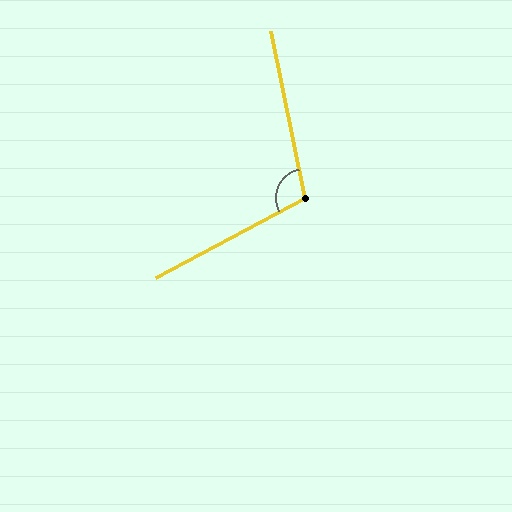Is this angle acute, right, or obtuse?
It is obtuse.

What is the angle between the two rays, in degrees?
Approximately 107 degrees.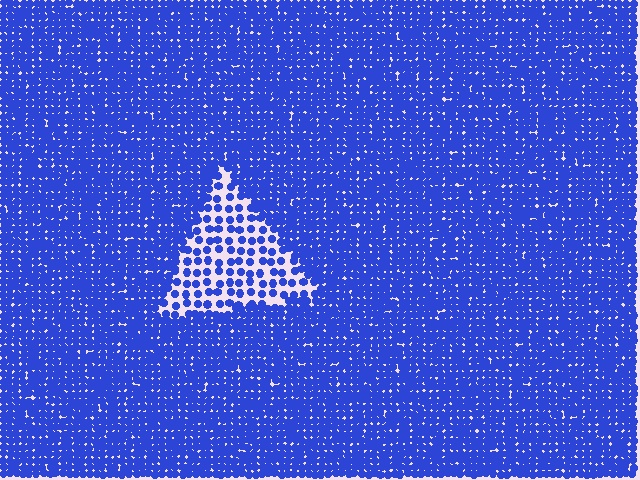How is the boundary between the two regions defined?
The boundary is defined by a change in element density (approximately 2.6x ratio). All elements are the same color, size, and shape.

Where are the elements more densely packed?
The elements are more densely packed outside the triangle boundary.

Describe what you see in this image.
The image contains small blue elements arranged at two different densities. A triangle-shaped region is visible where the elements are less densely packed than the surrounding area.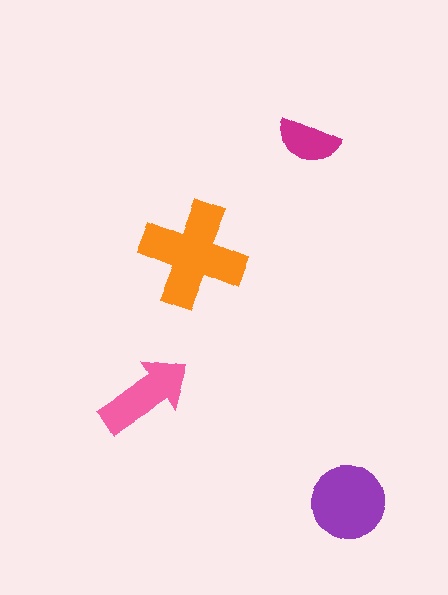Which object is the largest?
The orange cross.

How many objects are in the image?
There are 4 objects in the image.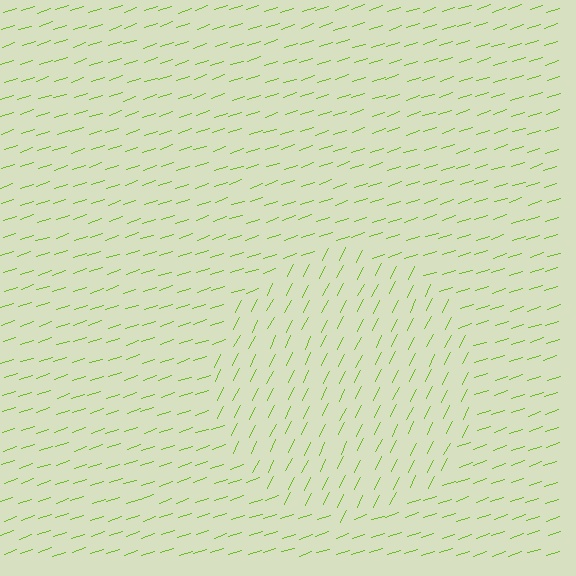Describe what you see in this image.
The image is filled with small lime line segments. A circle region in the image has lines oriented differently from the surrounding lines, creating a visible texture boundary.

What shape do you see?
I see a circle.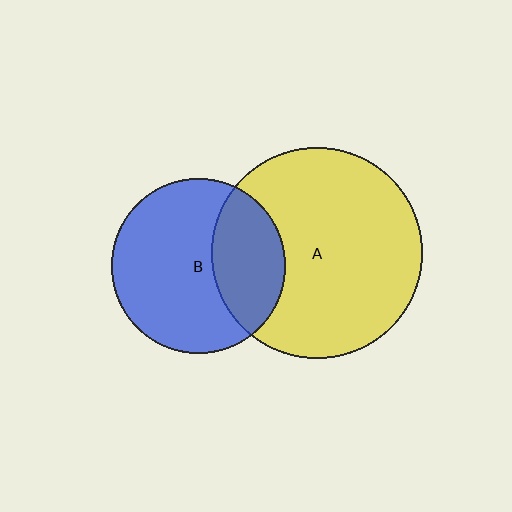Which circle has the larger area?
Circle A (yellow).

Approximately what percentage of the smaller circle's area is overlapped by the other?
Approximately 30%.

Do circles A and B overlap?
Yes.